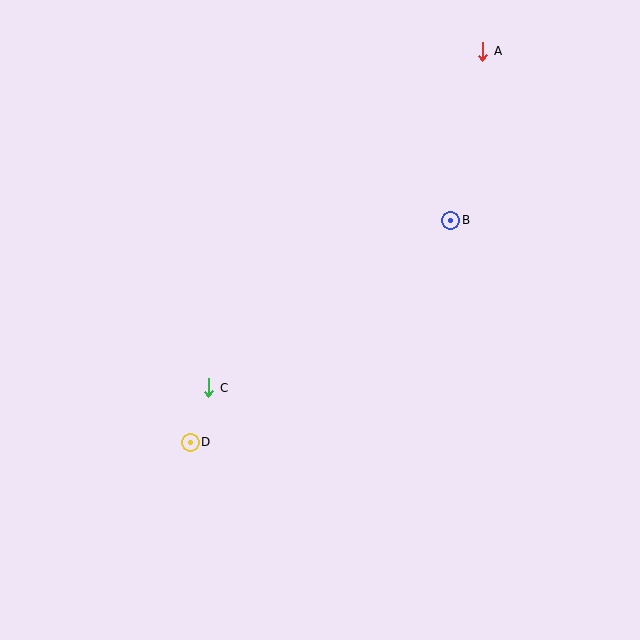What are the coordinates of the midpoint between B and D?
The midpoint between B and D is at (321, 331).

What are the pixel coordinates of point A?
Point A is at (483, 51).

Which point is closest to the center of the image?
Point C at (209, 388) is closest to the center.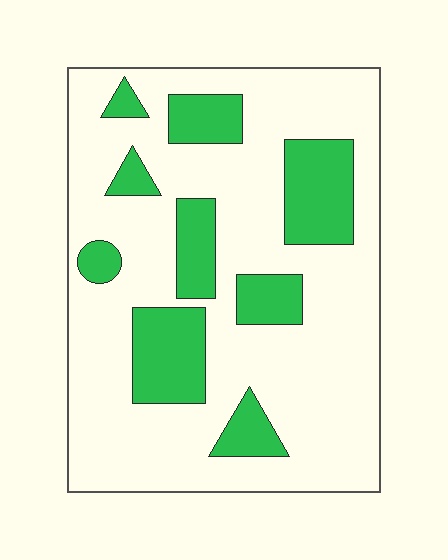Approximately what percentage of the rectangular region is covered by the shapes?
Approximately 25%.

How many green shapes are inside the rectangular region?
9.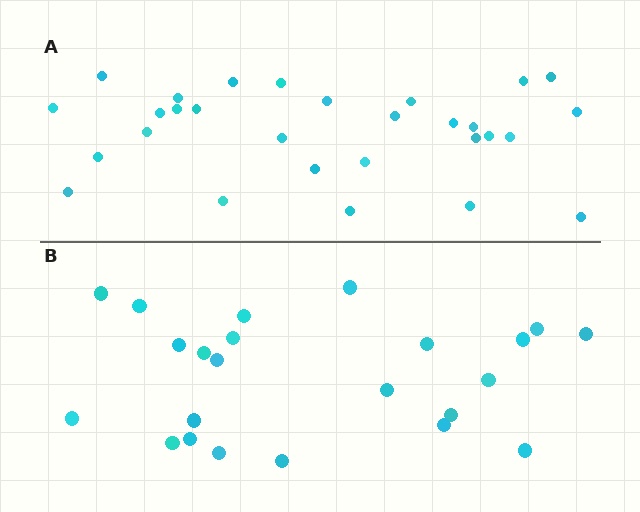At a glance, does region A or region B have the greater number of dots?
Region A (the top region) has more dots.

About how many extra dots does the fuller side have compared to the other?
Region A has about 6 more dots than region B.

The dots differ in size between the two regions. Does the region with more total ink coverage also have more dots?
No. Region B has more total ink coverage because its dots are larger, but region A actually contains more individual dots. Total area can be misleading — the number of items is what matters here.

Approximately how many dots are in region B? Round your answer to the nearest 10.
About 20 dots. (The exact count is 23, which rounds to 20.)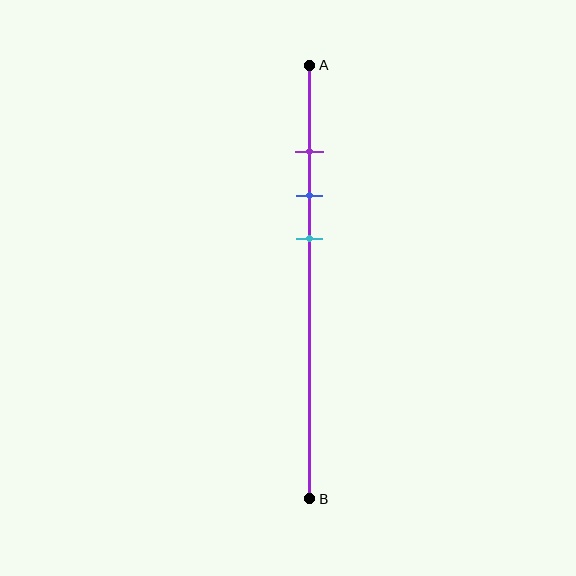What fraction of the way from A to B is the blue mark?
The blue mark is approximately 30% (0.3) of the way from A to B.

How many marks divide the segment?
There are 3 marks dividing the segment.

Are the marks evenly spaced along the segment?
Yes, the marks are approximately evenly spaced.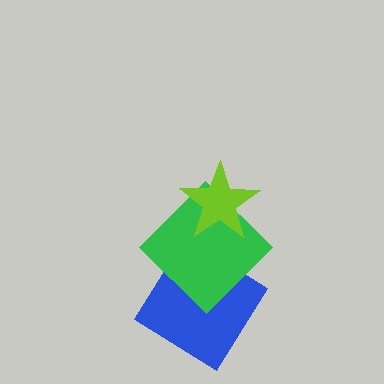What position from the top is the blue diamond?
The blue diamond is 3rd from the top.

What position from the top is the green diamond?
The green diamond is 2nd from the top.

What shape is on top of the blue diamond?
The green diamond is on top of the blue diamond.